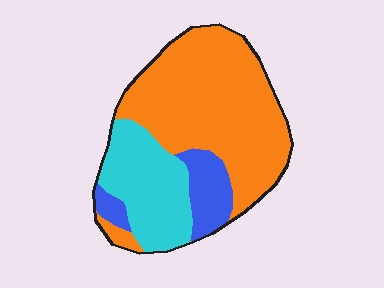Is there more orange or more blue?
Orange.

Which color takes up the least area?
Blue, at roughly 15%.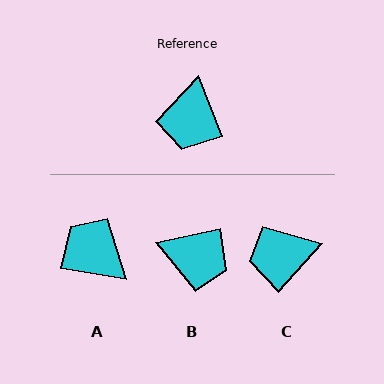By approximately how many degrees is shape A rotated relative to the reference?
Approximately 121 degrees clockwise.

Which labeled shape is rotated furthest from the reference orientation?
A, about 121 degrees away.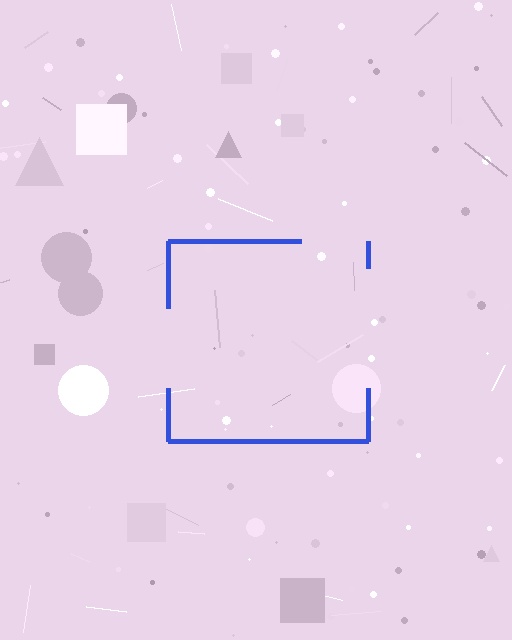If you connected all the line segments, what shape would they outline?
They would outline a square.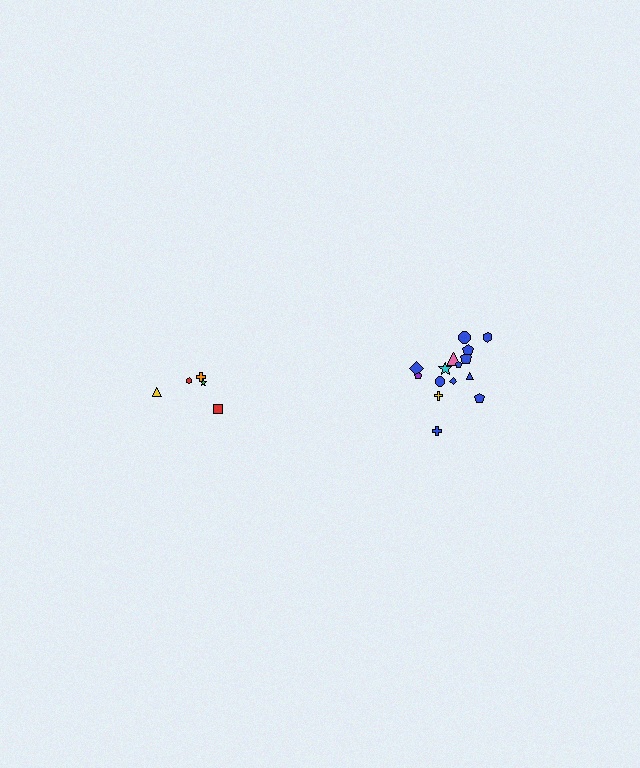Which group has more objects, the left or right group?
The right group.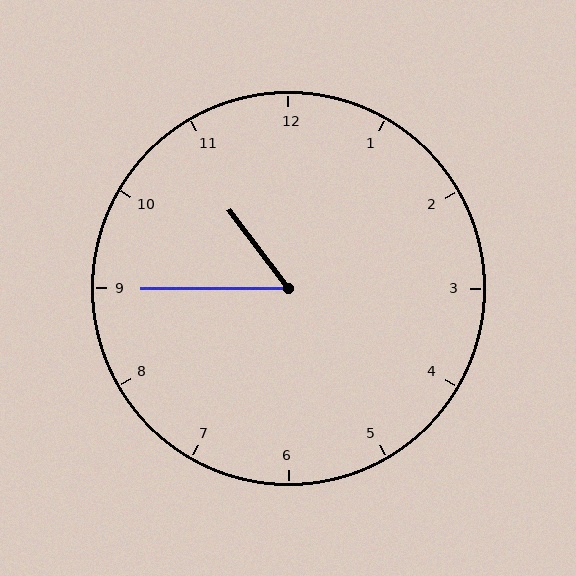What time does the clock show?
10:45.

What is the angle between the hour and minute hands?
Approximately 52 degrees.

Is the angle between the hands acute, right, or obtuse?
It is acute.